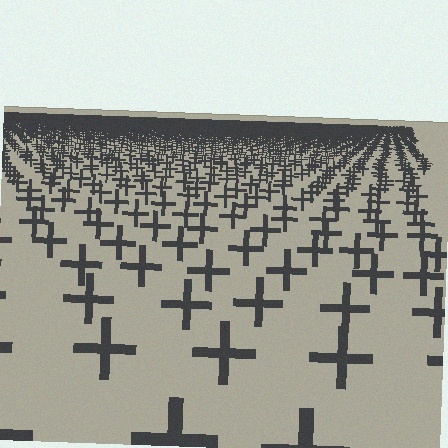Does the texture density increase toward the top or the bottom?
Density increases toward the top.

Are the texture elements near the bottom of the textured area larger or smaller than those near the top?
Larger. Near the bottom, elements are closer to the viewer and appear at a bigger on-screen size.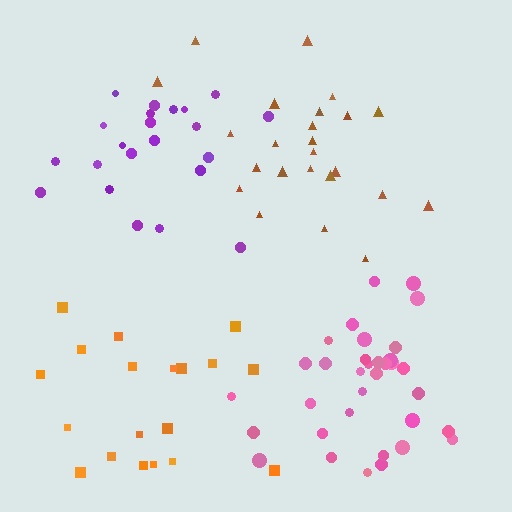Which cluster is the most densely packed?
Pink.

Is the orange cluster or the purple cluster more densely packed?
Purple.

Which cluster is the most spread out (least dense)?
Orange.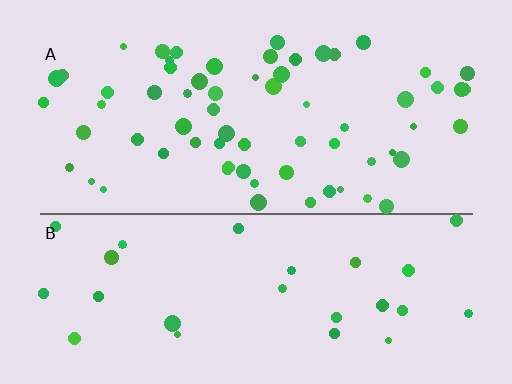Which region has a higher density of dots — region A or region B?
A (the top).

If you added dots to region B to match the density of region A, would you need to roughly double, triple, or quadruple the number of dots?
Approximately double.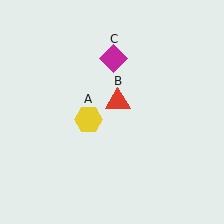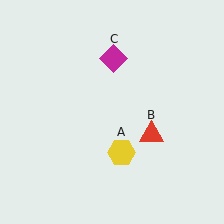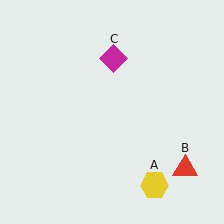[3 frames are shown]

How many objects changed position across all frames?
2 objects changed position: yellow hexagon (object A), red triangle (object B).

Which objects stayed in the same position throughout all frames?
Magenta diamond (object C) remained stationary.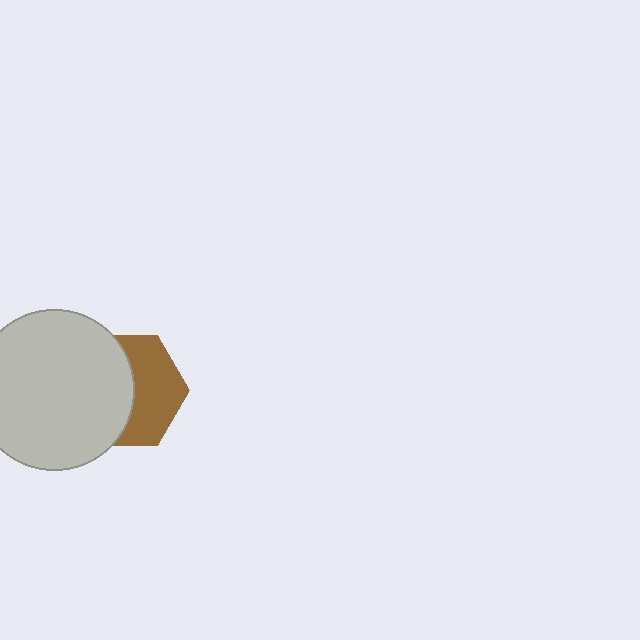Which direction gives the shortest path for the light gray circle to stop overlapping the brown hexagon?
Moving left gives the shortest separation.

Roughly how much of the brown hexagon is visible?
About half of it is visible (roughly 47%).